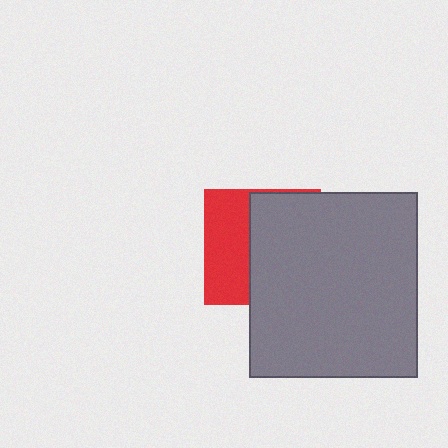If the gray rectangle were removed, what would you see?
You would see the complete red square.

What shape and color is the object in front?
The object in front is a gray rectangle.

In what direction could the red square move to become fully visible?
The red square could move left. That would shift it out from behind the gray rectangle entirely.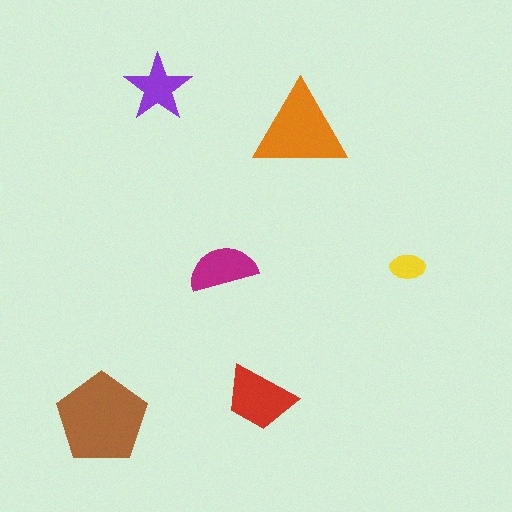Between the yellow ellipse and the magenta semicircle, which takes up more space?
The magenta semicircle.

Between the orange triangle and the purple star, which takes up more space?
The orange triangle.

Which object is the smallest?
The yellow ellipse.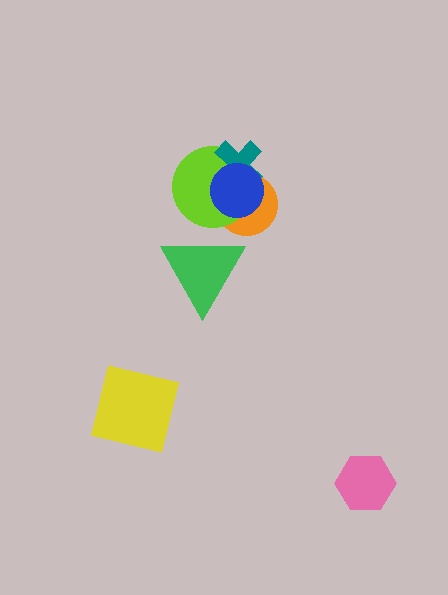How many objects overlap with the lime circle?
3 objects overlap with the lime circle.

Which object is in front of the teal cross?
The blue circle is in front of the teal cross.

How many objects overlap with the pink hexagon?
0 objects overlap with the pink hexagon.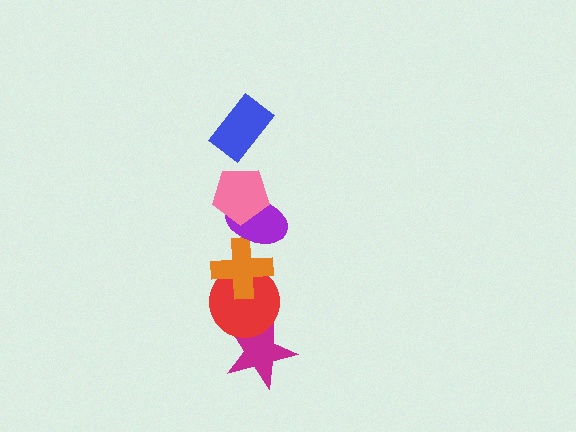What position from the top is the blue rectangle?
The blue rectangle is 1st from the top.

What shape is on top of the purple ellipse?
The pink pentagon is on top of the purple ellipse.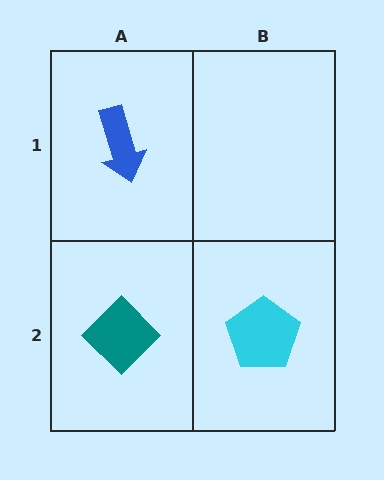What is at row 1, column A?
A blue arrow.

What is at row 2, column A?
A teal diamond.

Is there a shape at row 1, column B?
No, that cell is empty.